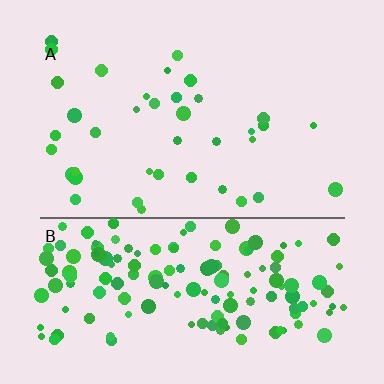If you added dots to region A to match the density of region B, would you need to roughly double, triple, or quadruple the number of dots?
Approximately quadruple.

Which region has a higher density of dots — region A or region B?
B (the bottom).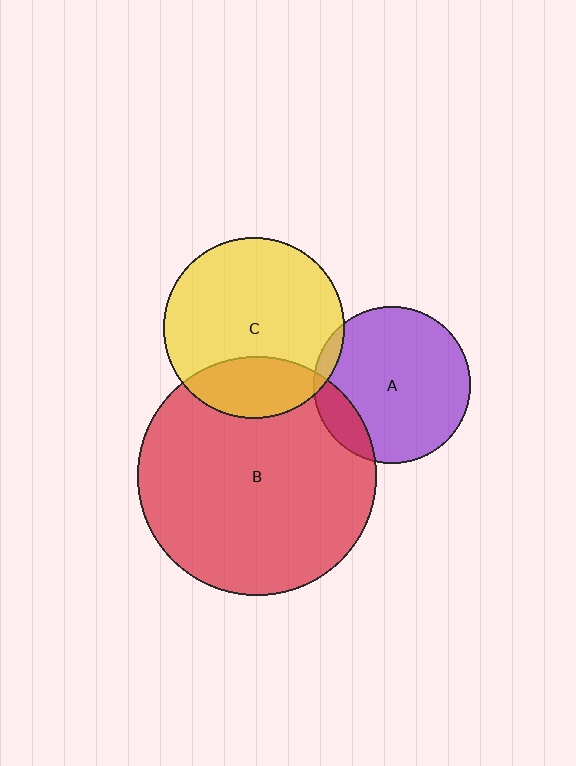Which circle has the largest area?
Circle B (red).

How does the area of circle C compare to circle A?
Approximately 1.3 times.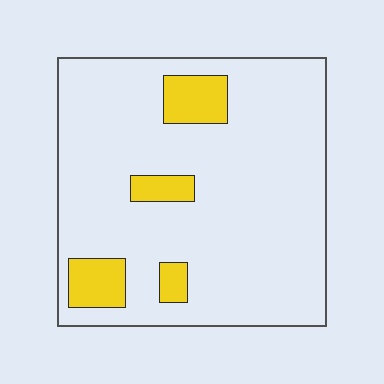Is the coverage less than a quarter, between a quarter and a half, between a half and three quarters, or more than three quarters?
Less than a quarter.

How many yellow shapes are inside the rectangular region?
4.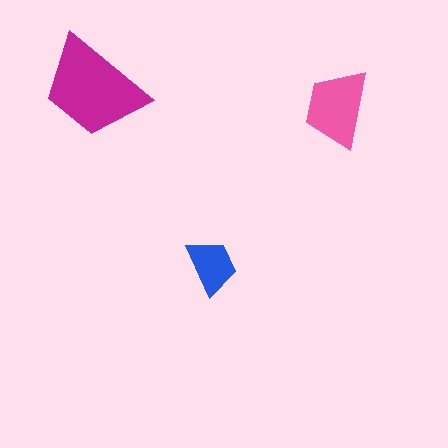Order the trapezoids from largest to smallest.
the magenta one, the pink one, the blue one.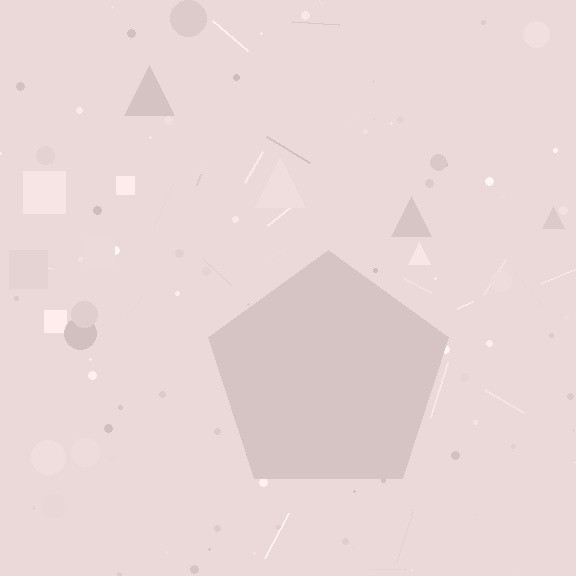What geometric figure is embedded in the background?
A pentagon is embedded in the background.